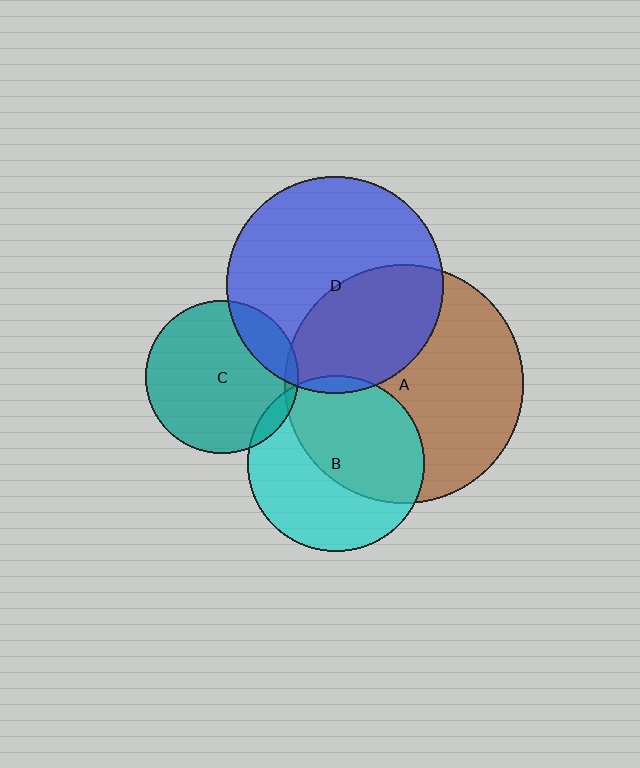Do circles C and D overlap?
Yes.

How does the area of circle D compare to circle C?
Approximately 2.0 times.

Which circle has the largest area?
Circle A (brown).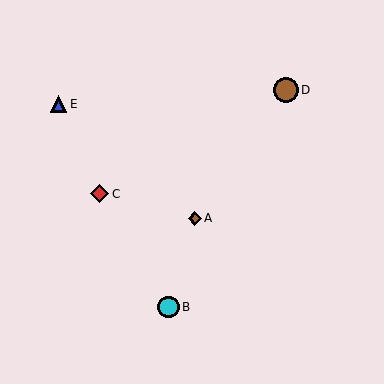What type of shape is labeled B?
Shape B is a cyan circle.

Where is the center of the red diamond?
The center of the red diamond is at (100, 194).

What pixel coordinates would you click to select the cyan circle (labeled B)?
Click at (168, 307) to select the cyan circle B.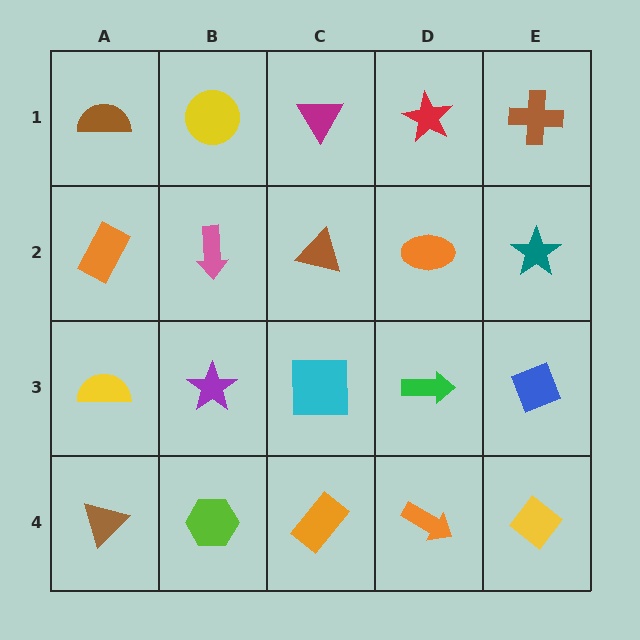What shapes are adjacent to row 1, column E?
A teal star (row 2, column E), a red star (row 1, column D).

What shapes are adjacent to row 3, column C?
A brown triangle (row 2, column C), an orange rectangle (row 4, column C), a purple star (row 3, column B), a green arrow (row 3, column D).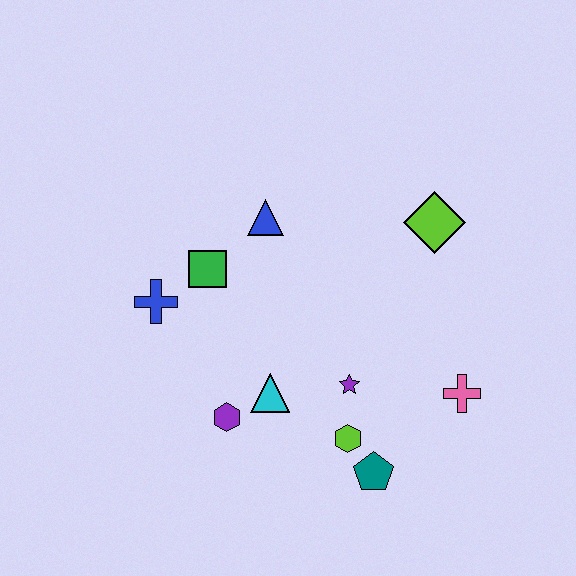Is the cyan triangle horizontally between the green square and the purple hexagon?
No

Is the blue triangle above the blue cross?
Yes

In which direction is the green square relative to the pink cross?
The green square is to the left of the pink cross.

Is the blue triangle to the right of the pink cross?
No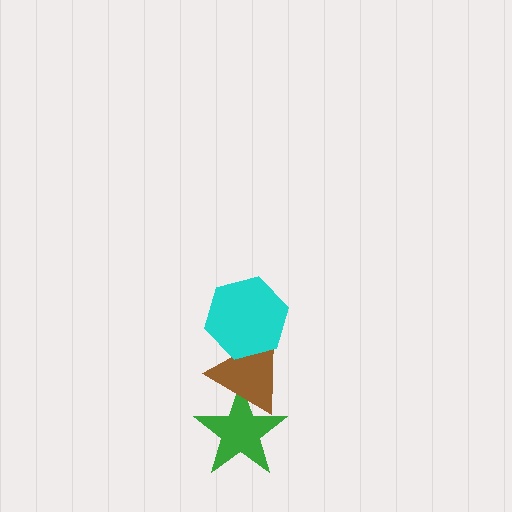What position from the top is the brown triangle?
The brown triangle is 2nd from the top.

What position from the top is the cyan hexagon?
The cyan hexagon is 1st from the top.